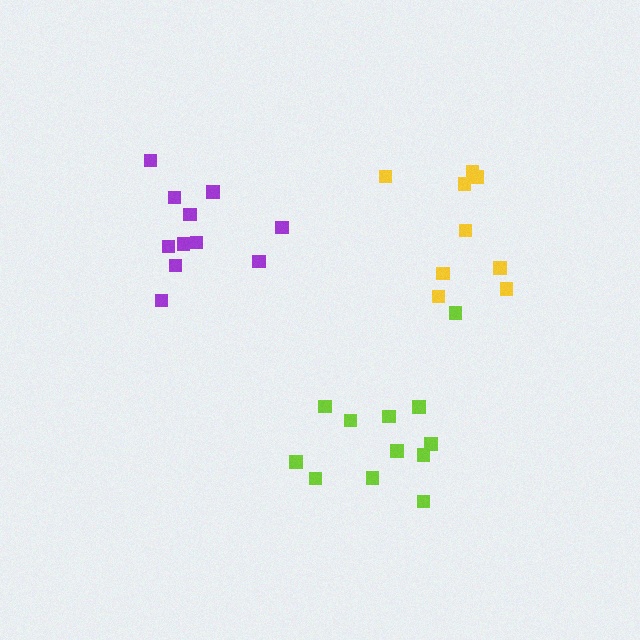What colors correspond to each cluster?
The clusters are colored: yellow, purple, lime.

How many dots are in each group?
Group 1: 9 dots, Group 2: 11 dots, Group 3: 12 dots (32 total).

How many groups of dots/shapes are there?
There are 3 groups.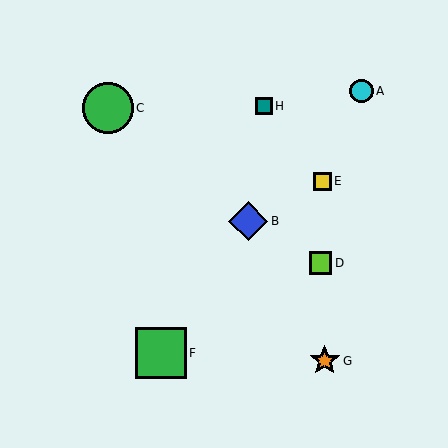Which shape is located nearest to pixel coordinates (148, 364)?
The green square (labeled F) at (161, 353) is nearest to that location.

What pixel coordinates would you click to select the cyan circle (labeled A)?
Click at (361, 91) to select the cyan circle A.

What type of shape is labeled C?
Shape C is a green circle.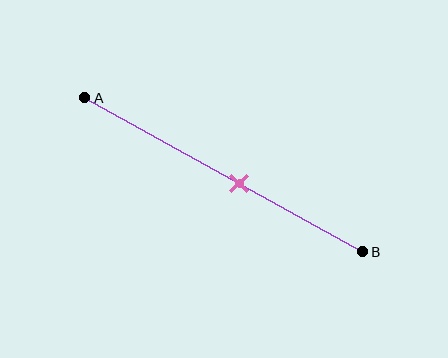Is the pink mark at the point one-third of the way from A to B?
No, the mark is at about 55% from A, not at the 33% one-third point.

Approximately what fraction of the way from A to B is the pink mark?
The pink mark is approximately 55% of the way from A to B.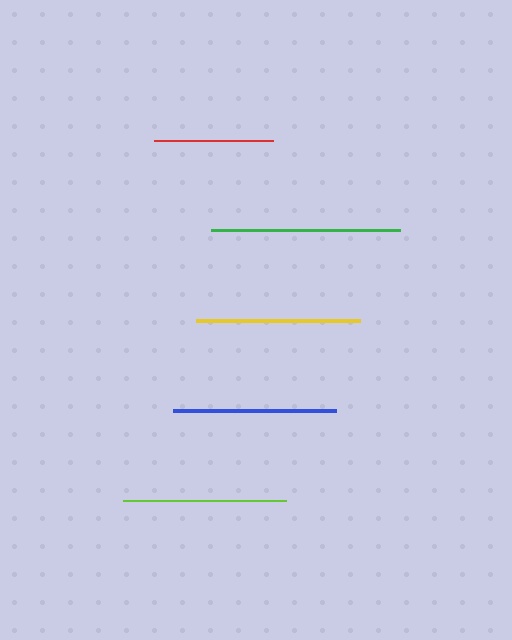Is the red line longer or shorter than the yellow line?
The yellow line is longer than the red line.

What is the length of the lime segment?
The lime segment is approximately 163 pixels long.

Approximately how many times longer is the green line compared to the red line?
The green line is approximately 1.6 times the length of the red line.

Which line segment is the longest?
The green line is the longest at approximately 189 pixels.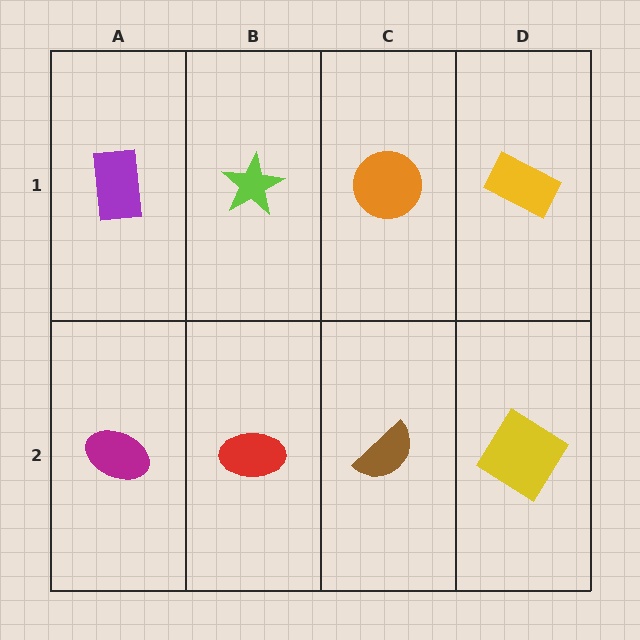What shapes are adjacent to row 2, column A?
A purple rectangle (row 1, column A), a red ellipse (row 2, column B).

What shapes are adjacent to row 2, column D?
A yellow rectangle (row 1, column D), a brown semicircle (row 2, column C).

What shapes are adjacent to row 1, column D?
A yellow diamond (row 2, column D), an orange circle (row 1, column C).